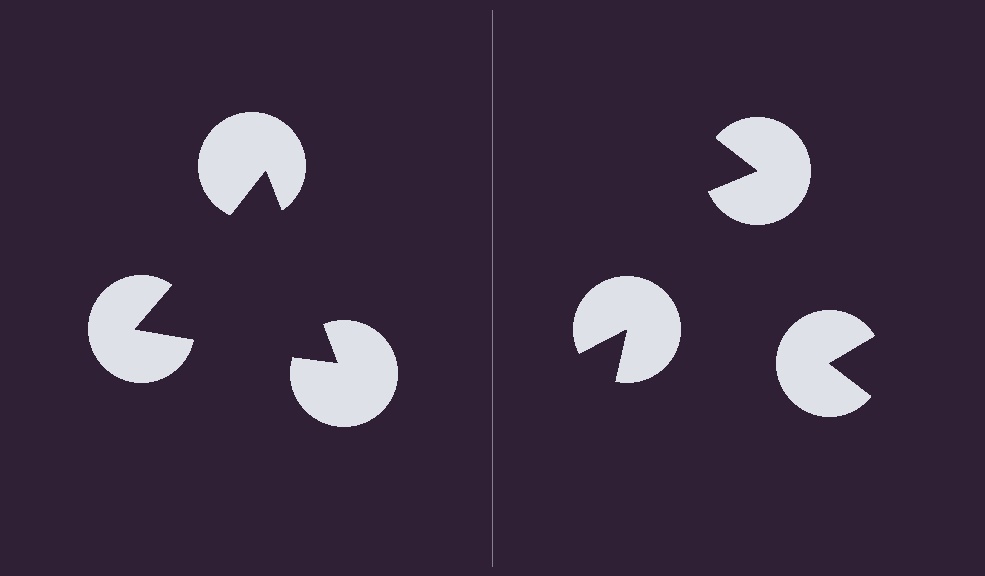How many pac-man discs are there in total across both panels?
6 — 3 on each side.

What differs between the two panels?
The pac-man discs are positioned identically on both sides; only the wedge orientations differ. On the left they align to a triangle; on the right they are misaligned.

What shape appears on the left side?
An illusory triangle.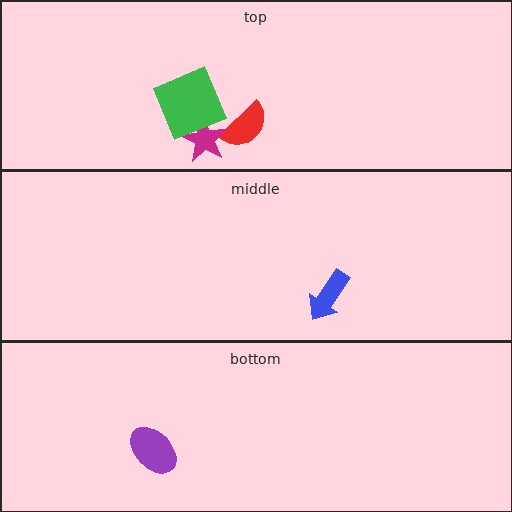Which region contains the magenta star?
The top region.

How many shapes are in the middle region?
1.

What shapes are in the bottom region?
The purple ellipse.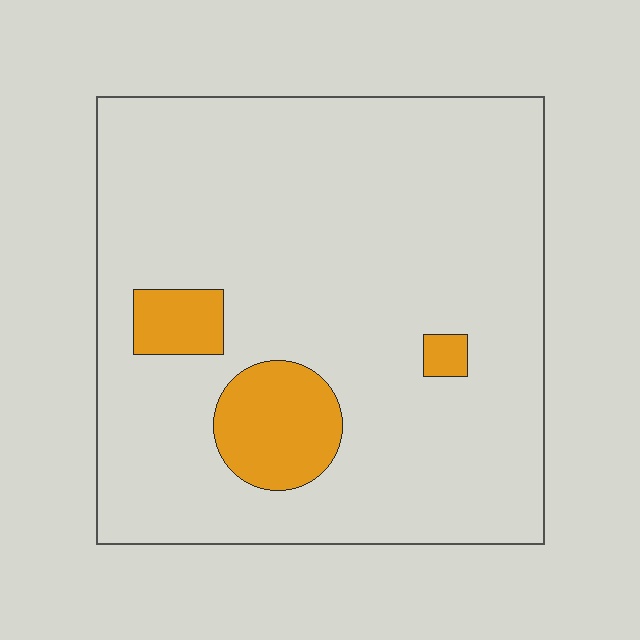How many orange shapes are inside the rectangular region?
3.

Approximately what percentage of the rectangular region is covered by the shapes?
Approximately 10%.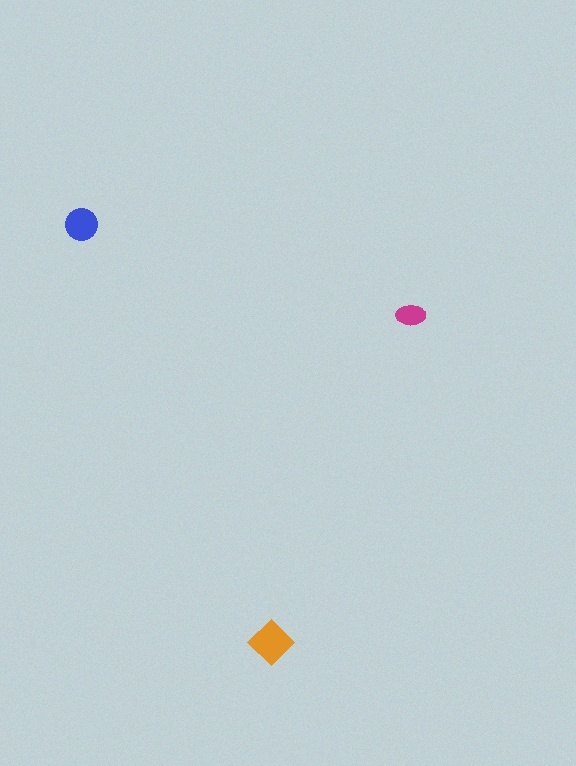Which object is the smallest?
The magenta ellipse.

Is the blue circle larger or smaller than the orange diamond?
Smaller.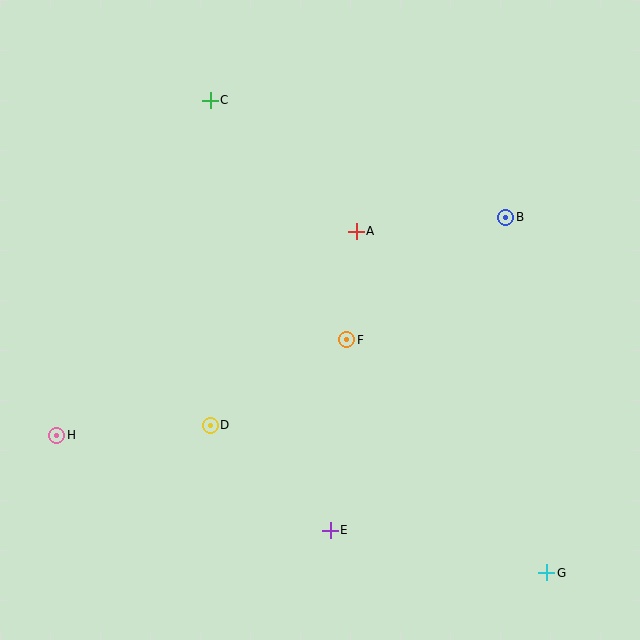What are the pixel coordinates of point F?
Point F is at (347, 340).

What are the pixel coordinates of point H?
Point H is at (57, 435).